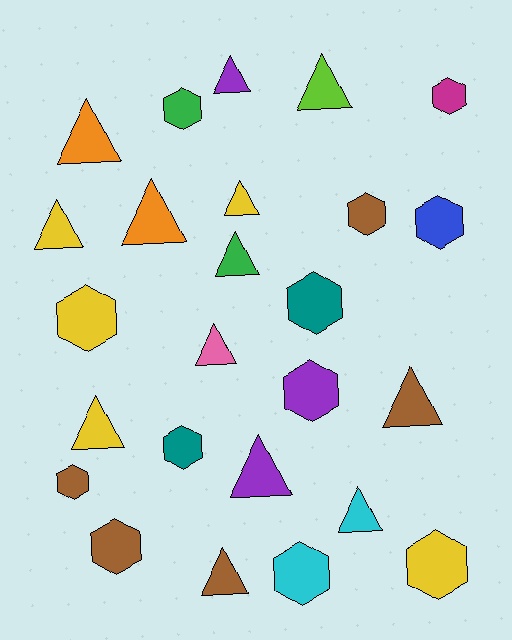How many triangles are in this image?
There are 13 triangles.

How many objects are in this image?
There are 25 objects.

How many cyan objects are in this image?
There are 2 cyan objects.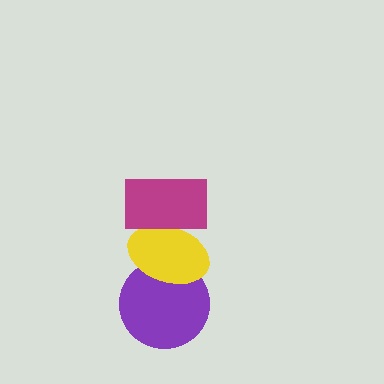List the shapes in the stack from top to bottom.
From top to bottom: the magenta rectangle, the yellow ellipse, the purple circle.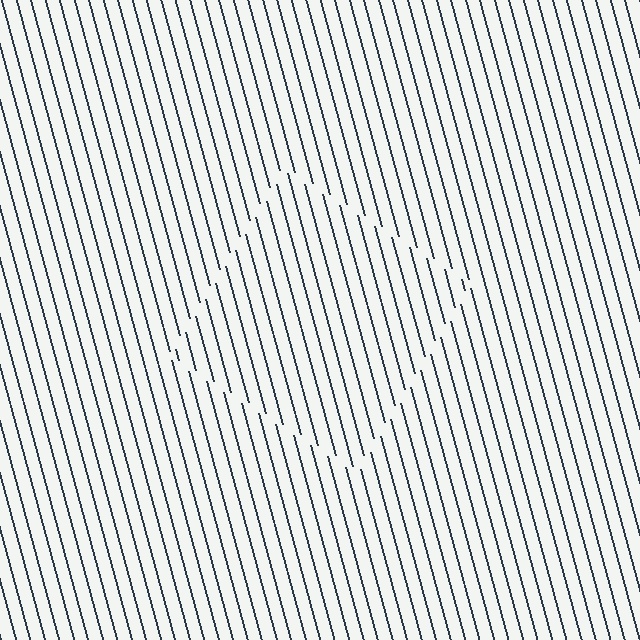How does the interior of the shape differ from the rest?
The interior of the shape contains the same grating, shifted by half a period — the contour is defined by the phase discontinuity where line-ends from the inner and outer gratings abut.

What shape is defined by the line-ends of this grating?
An illusory square. The interior of the shape contains the same grating, shifted by half a period — the contour is defined by the phase discontinuity where line-ends from the inner and outer gratings abut.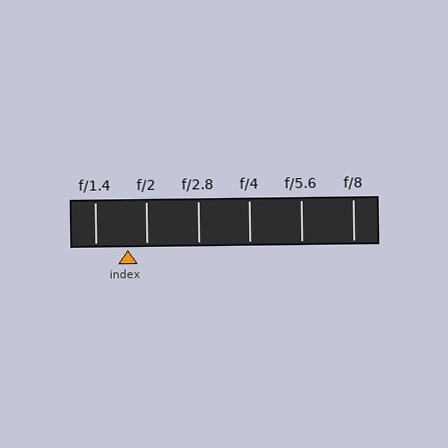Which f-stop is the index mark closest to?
The index mark is closest to f/2.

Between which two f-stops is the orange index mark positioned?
The index mark is between f/1.4 and f/2.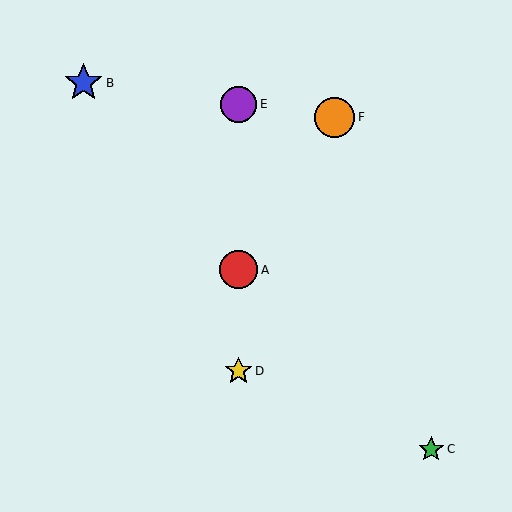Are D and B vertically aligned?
No, D is at x≈239 and B is at x≈83.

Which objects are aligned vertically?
Objects A, D, E are aligned vertically.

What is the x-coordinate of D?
Object D is at x≈239.